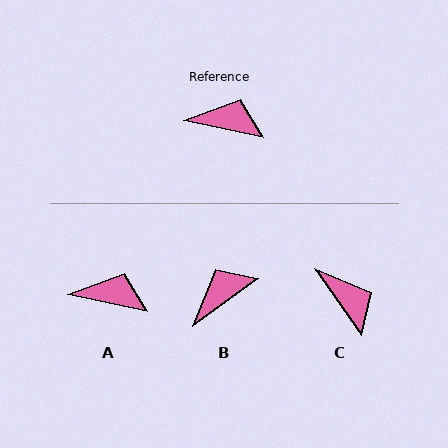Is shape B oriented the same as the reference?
No, it is off by about 47 degrees.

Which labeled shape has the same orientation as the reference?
A.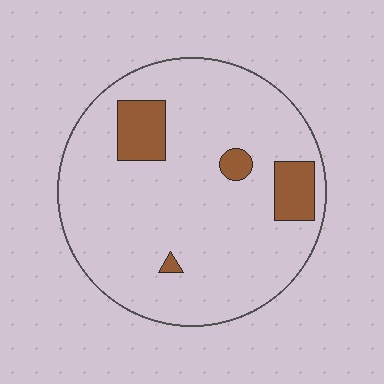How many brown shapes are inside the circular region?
4.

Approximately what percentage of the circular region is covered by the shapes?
Approximately 10%.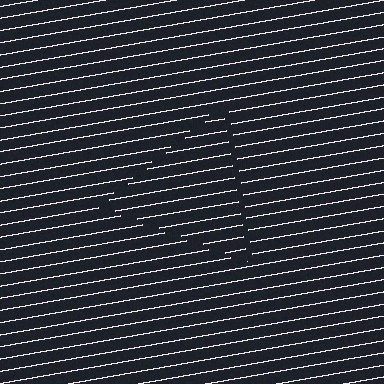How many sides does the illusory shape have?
3 sides — the line-ends trace a triangle.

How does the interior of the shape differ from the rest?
The interior of the shape contains the same grating, shifted by half a period — the contour is defined by the phase discontinuity where line-ends from the inner and outer gratings abut.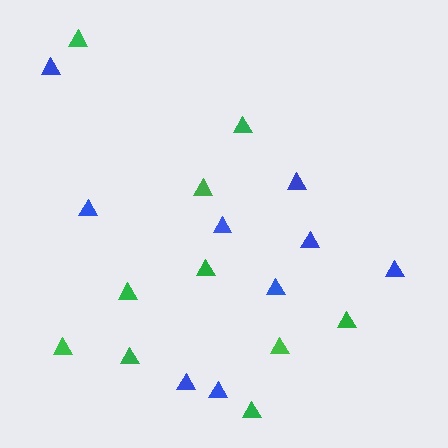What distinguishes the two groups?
There are 2 groups: one group of green triangles (10) and one group of blue triangles (9).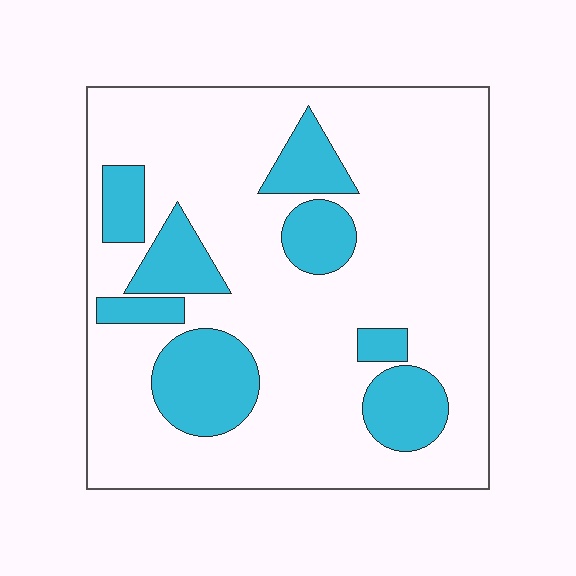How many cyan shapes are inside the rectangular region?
8.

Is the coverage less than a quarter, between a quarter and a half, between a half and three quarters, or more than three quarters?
Less than a quarter.